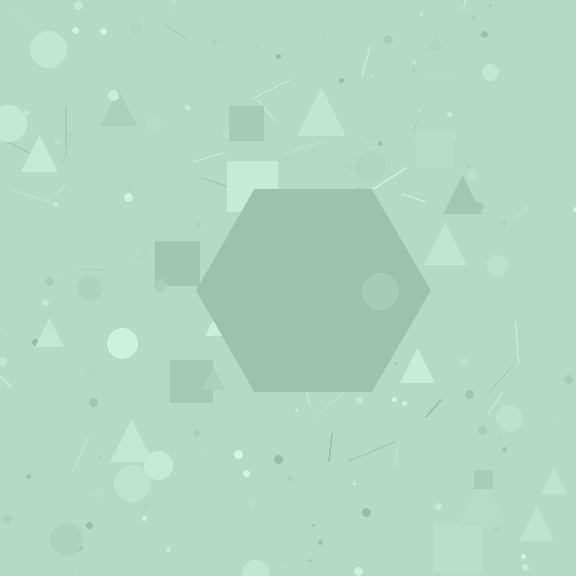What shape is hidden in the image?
A hexagon is hidden in the image.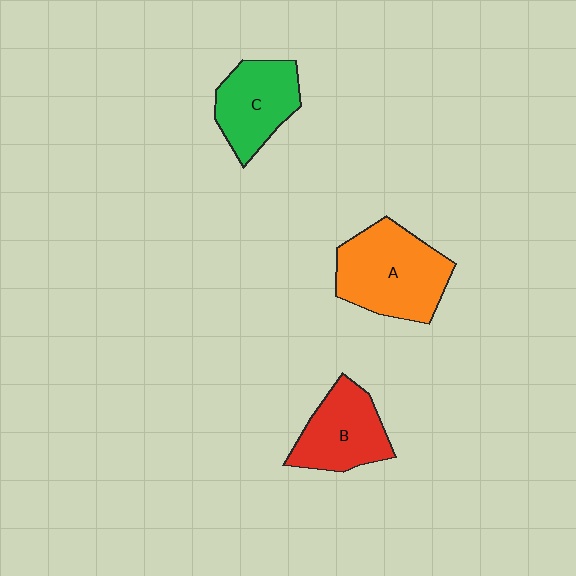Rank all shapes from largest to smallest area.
From largest to smallest: A (orange), B (red), C (green).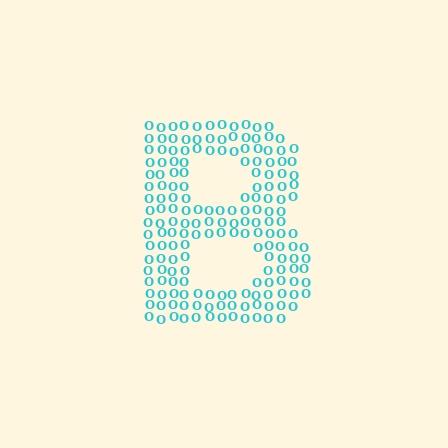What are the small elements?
The small elements are letter O's.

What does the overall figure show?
The overall figure shows the letter B.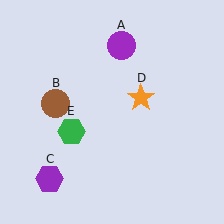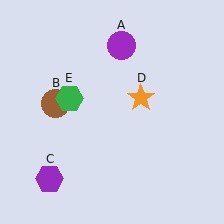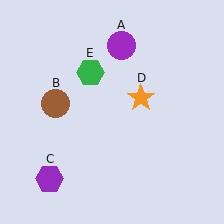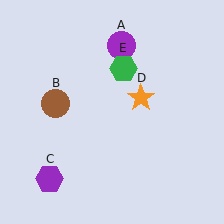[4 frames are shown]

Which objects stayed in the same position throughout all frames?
Purple circle (object A) and brown circle (object B) and purple hexagon (object C) and orange star (object D) remained stationary.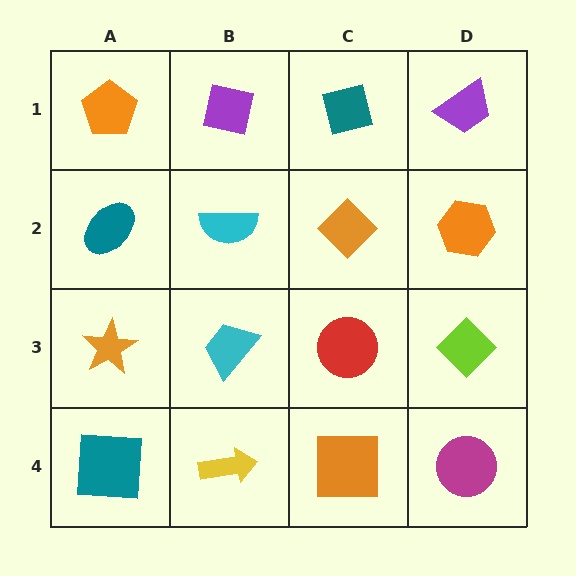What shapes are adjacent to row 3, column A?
A teal ellipse (row 2, column A), a teal square (row 4, column A), a cyan trapezoid (row 3, column B).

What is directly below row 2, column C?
A red circle.